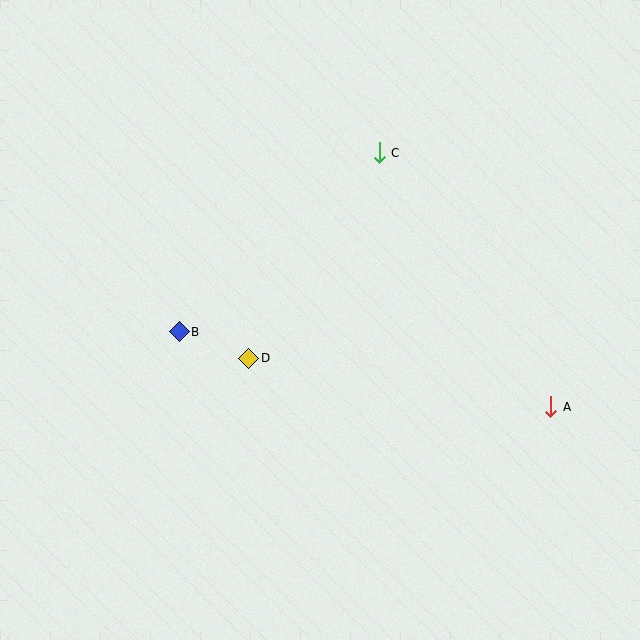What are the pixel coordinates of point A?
Point A is at (551, 407).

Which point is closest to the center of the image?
Point D at (249, 358) is closest to the center.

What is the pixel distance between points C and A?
The distance between C and A is 306 pixels.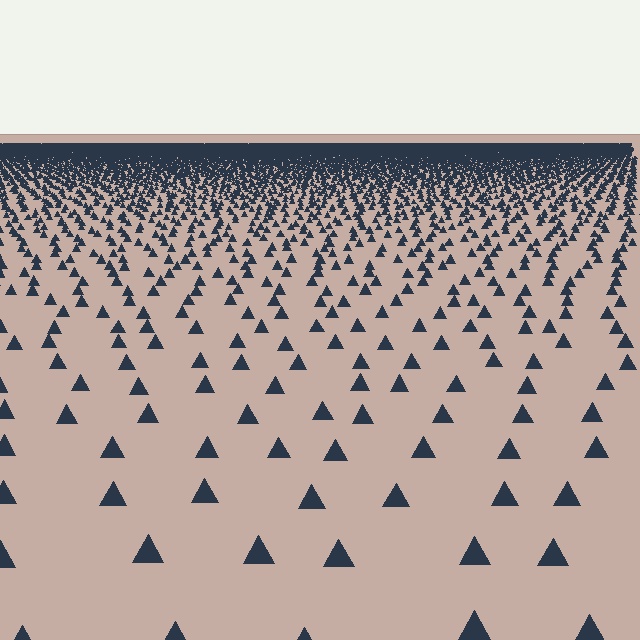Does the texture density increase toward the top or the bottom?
Density increases toward the top.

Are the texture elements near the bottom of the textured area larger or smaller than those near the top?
Larger. Near the bottom, elements are closer to the viewer and appear at a bigger on-screen size.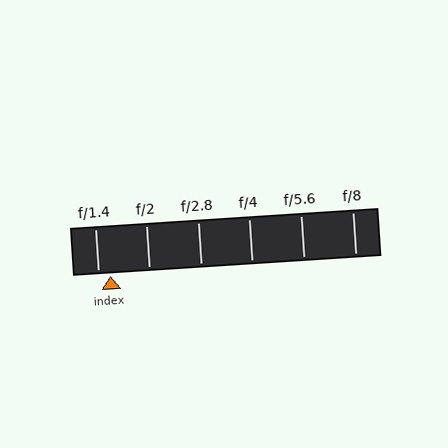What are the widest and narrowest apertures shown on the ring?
The widest aperture shown is f/1.4 and the narrowest is f/8.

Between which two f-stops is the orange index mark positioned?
The index mark is between f/1.4 and f/2.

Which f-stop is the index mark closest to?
The index mark is closest to f/1.4.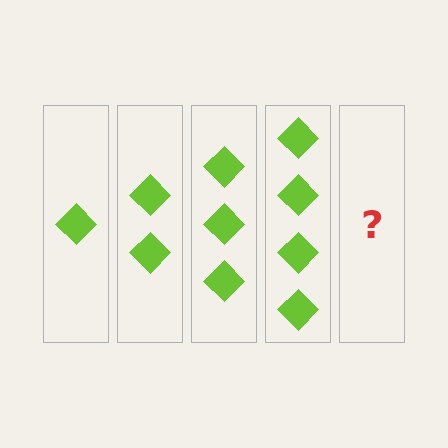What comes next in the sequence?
The next element should be 5 diamonds.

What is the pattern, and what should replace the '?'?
The pattern is that each step adds one more diamond. The '?' should be 5 diamonds.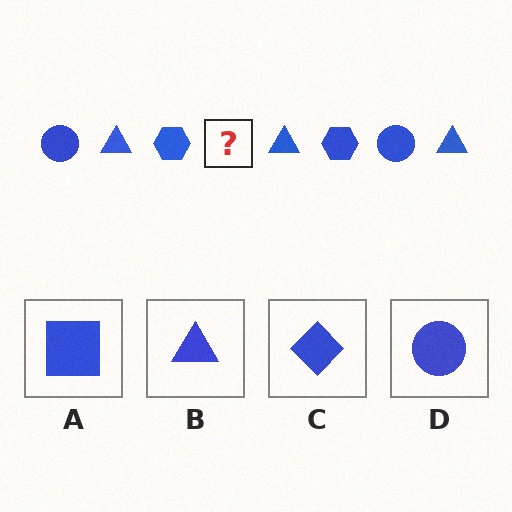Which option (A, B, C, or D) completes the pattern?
D.